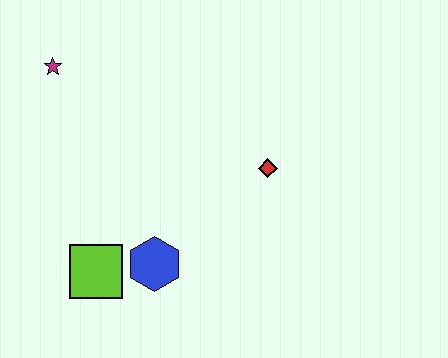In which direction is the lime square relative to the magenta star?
The lime square is below the magenta star.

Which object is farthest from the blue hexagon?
The magenta star is farthest from the blue hexagon.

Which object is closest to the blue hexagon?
The lime square is closest to the blue hexagon.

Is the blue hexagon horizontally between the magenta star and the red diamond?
Yes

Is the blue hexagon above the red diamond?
No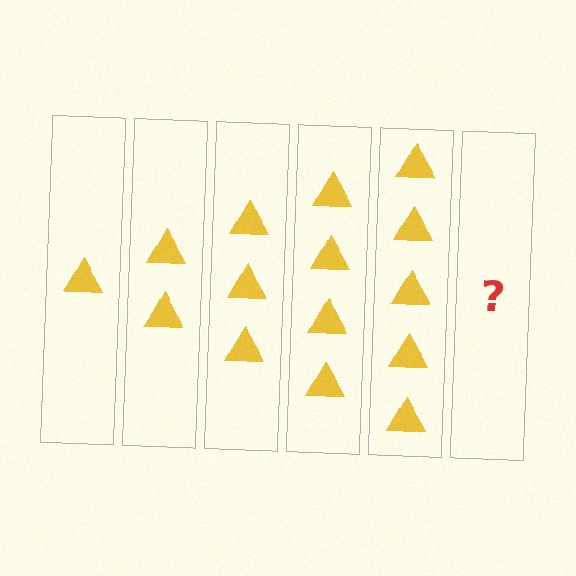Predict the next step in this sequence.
The next step is 6 triangles.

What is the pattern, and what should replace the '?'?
The pattern is that each step adds one more triangle. The '?' should be 6 triangles.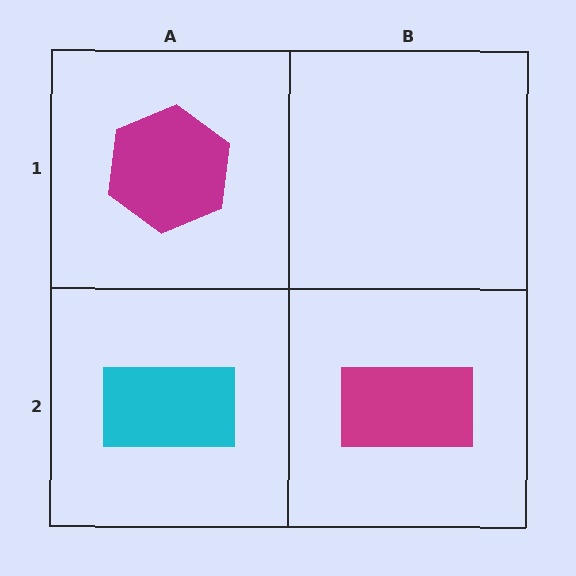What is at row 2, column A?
A cyan rectangle.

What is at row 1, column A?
A magenta hexagon.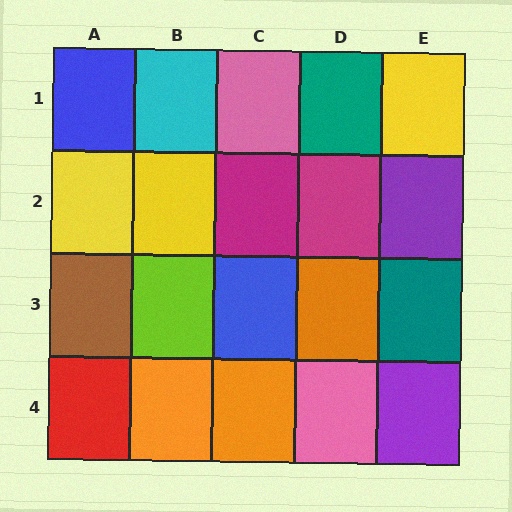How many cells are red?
1 cell is red.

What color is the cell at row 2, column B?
Yellow.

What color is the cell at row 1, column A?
Blue.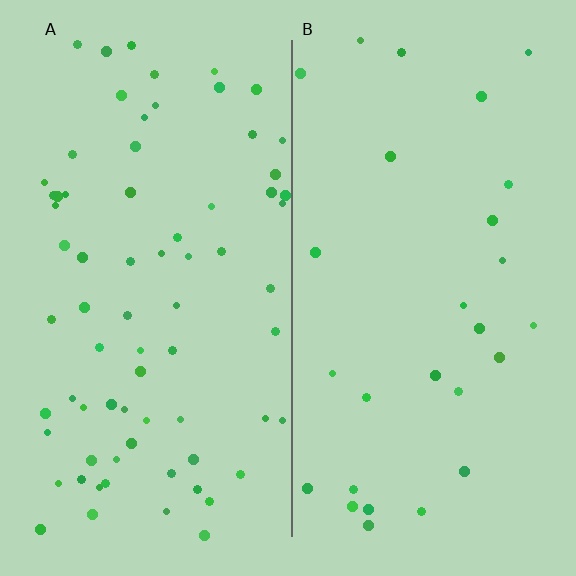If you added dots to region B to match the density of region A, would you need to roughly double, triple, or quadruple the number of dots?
Approximately triple.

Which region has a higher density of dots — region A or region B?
A (the left).